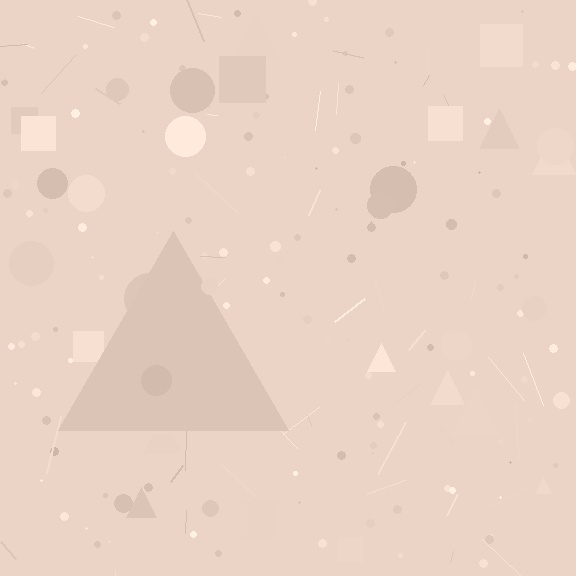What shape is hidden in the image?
A triangle is hidden in the image.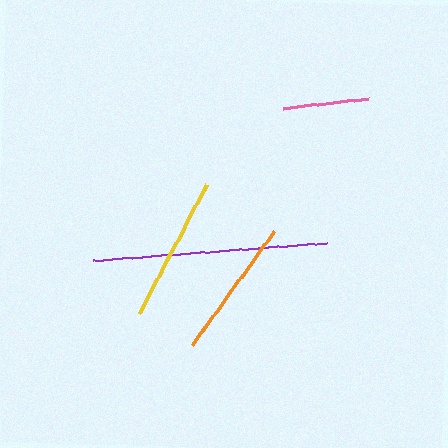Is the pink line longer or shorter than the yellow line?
The yellow line is longer than the pink line.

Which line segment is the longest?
The purple line is the longest at approximately 235 pixels.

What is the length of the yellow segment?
The yellow segment is approximately 145 pixels long.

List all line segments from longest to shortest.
From longest to shortest: purple, yellow, orange, pink.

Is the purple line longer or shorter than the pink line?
The purple line is longer than the pink line.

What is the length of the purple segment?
The purple segment is approximately 235 pixels long.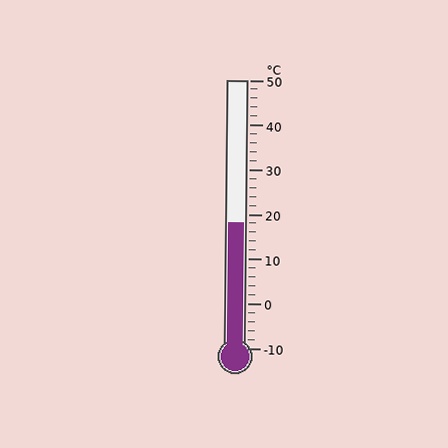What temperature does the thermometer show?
The thermometer shows approximately 18°C.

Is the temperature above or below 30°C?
The temperature is below 30°C.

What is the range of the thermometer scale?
The thermometer scale ranges from -10°C to 50°C.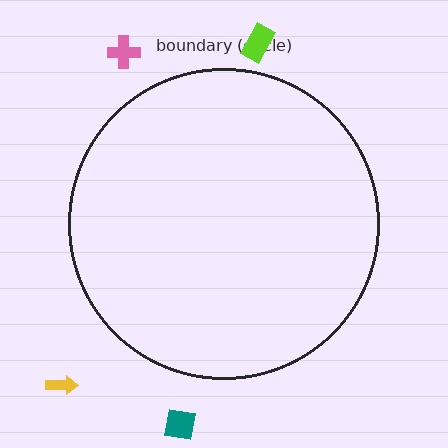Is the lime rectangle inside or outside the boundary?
Outside.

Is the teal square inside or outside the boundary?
Outside.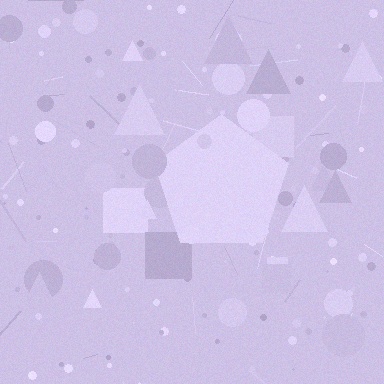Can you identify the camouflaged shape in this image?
The camouflaged shape is a pentagon.